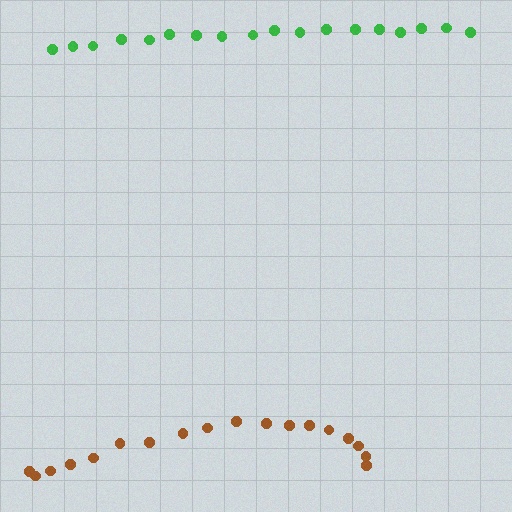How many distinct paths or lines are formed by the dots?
There are 2 distinct paths.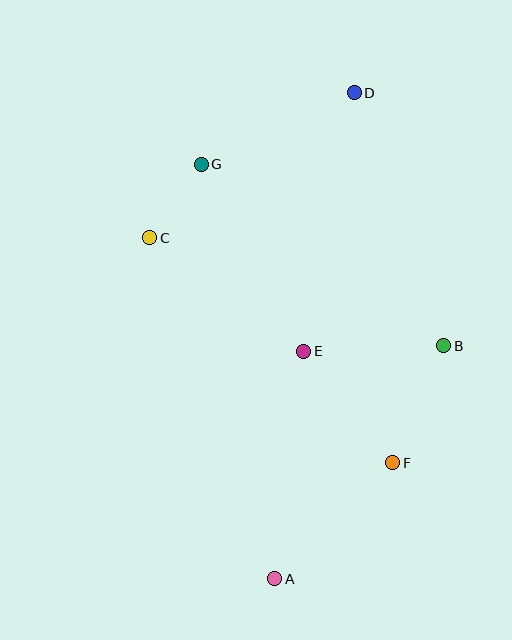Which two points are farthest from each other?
Points A and D are farthest from each other.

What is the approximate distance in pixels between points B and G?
The distance between B and G is approximately 303 pixels.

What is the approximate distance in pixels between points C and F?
The distance between C and F is approximately 331 pixels.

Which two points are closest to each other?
Points C and G are closest to each other.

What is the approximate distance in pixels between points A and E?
The distance between A and E is approximately 229 pixels.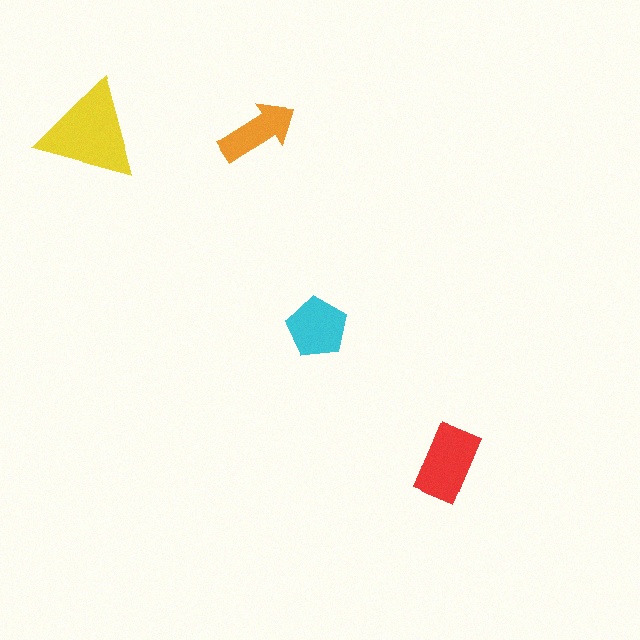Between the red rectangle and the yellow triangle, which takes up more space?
The yellow triangle.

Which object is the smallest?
The orange arrow.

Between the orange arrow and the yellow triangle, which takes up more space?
The yellow triangle.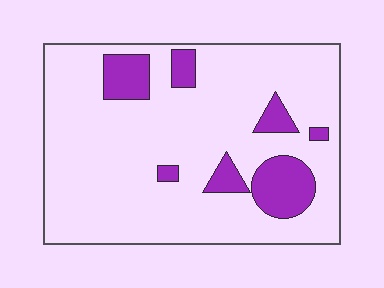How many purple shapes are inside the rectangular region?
7.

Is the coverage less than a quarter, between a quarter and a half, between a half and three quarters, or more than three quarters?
Less than a quarter.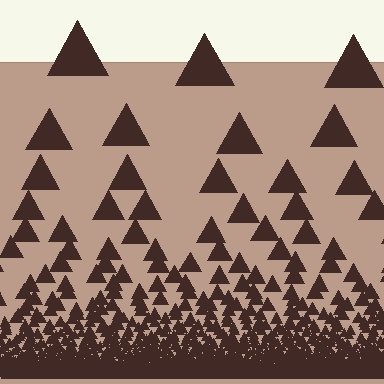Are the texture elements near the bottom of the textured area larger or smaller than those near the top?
Smaller. The gradient is inverted — elements near the bottom are smaller and denser.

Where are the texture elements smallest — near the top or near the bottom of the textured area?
Near the bottom.